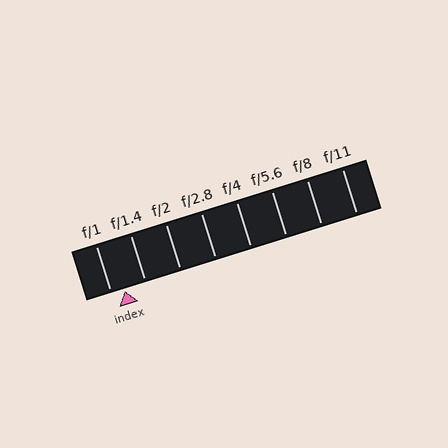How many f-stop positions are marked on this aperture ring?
There are 8 f-stop positions marked.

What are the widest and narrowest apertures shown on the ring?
The widest aperture shown is f/1 and the narrowest is f/11.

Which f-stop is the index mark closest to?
The index mark is closest to f/1.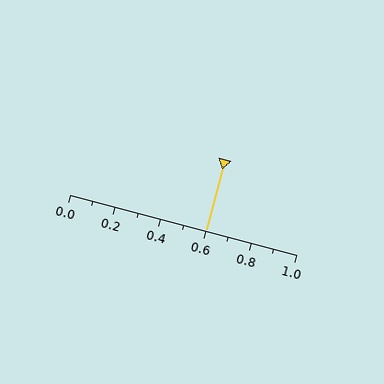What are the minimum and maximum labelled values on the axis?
The axis runs from 0.0 to 1.0.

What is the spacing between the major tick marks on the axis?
The major ticks are spaced 0.2 apart.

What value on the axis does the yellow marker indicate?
The marker indicates approximately 0.6.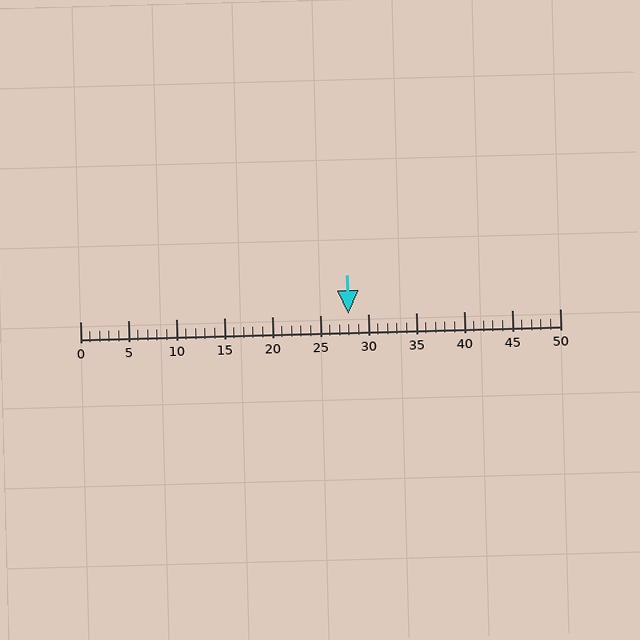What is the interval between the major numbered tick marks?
The major tick marks are spaced 5 units apart.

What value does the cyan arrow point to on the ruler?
The cyan arrow points to approximately 28.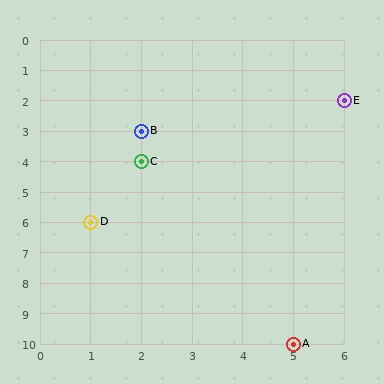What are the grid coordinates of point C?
Point C is at grid coordinates (2, 4).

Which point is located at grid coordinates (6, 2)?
Point E is at (6, 2).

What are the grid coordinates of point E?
Point E is at grid coordinates (6, 2).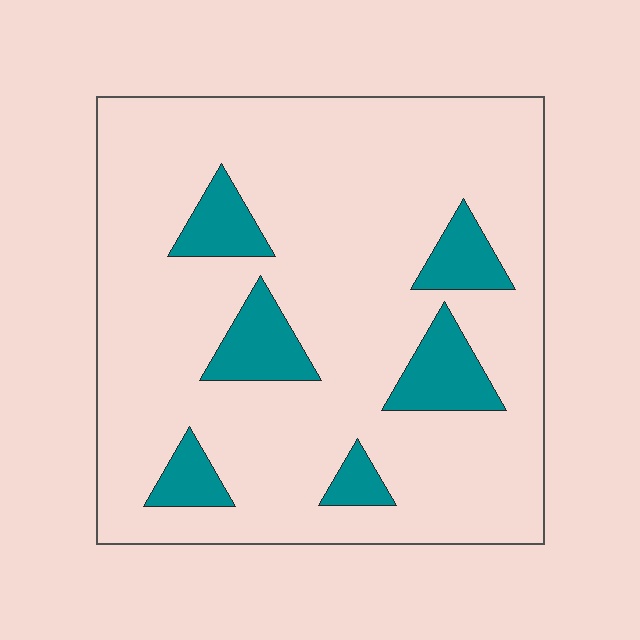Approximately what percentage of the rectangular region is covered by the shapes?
Approximately 15%.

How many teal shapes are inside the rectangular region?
6.